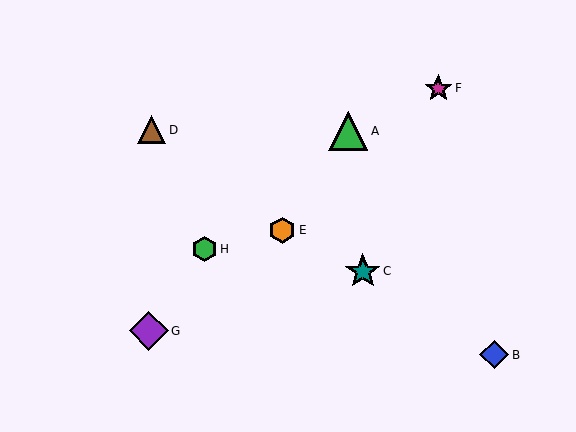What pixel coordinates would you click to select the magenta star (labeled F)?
Click at (438, 88) to select the magenta star F.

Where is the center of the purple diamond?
The center of the purple diamond is at (149, 331).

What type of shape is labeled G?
Shape G is a purple diamond.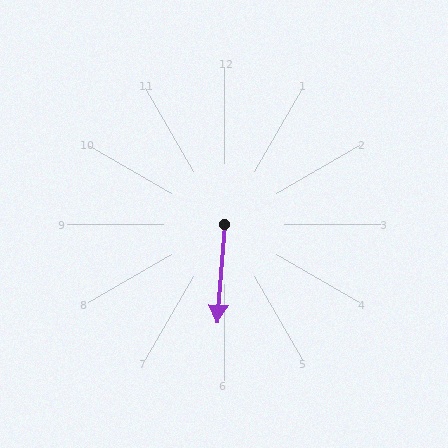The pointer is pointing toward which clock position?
Roughly 6 o'clock.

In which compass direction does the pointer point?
South.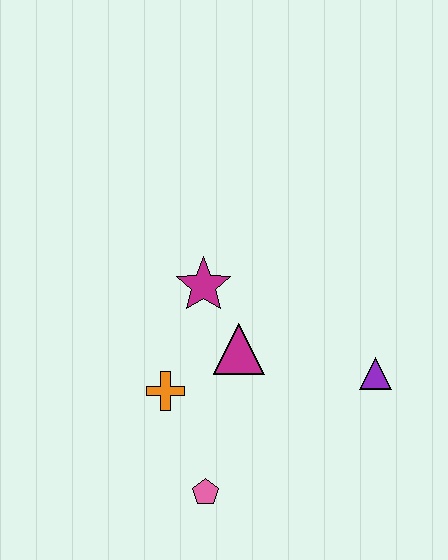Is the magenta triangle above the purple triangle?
Yes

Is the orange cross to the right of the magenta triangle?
No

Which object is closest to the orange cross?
The magenta triangle is closest to the orange cross.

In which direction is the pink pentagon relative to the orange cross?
The pink pentagon is below the orange cross.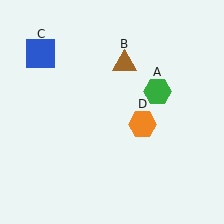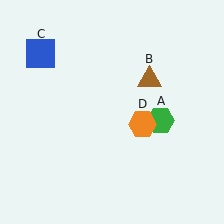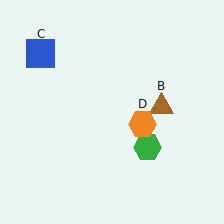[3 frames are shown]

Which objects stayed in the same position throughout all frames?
Blue square (object C) and orange hexagon (object D) remained stationary.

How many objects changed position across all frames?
2 objects changed position: green hexagon (object A), brown triangle (object B).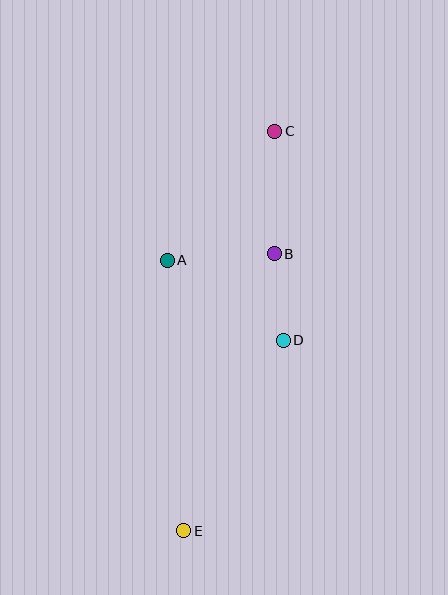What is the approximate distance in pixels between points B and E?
The distance between B and E is approximately 292 pixels.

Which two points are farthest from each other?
Points C and E are farthest from each other.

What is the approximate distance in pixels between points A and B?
The distance between A and B is approximately 107 pixels.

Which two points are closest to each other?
Points B and D are closest to each other.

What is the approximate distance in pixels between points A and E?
The distance between A and E is approximately 271 pixels.